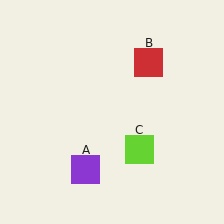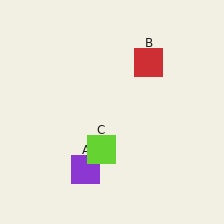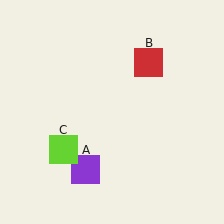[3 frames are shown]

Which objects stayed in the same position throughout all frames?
Purple square (object A) and red square (object B) remained stationary.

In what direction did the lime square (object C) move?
The lime square (object C) moved left.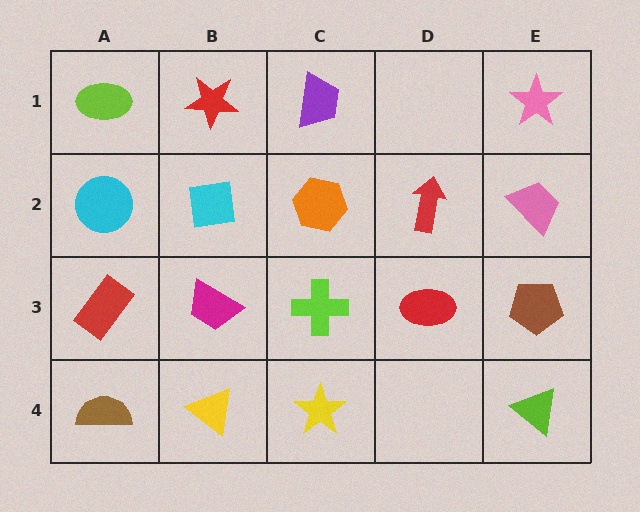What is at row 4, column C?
A yellow star.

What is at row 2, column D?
A red arrow.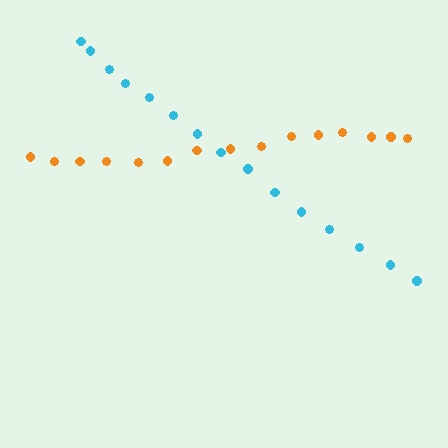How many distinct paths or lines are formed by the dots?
There are 2 distinct paths.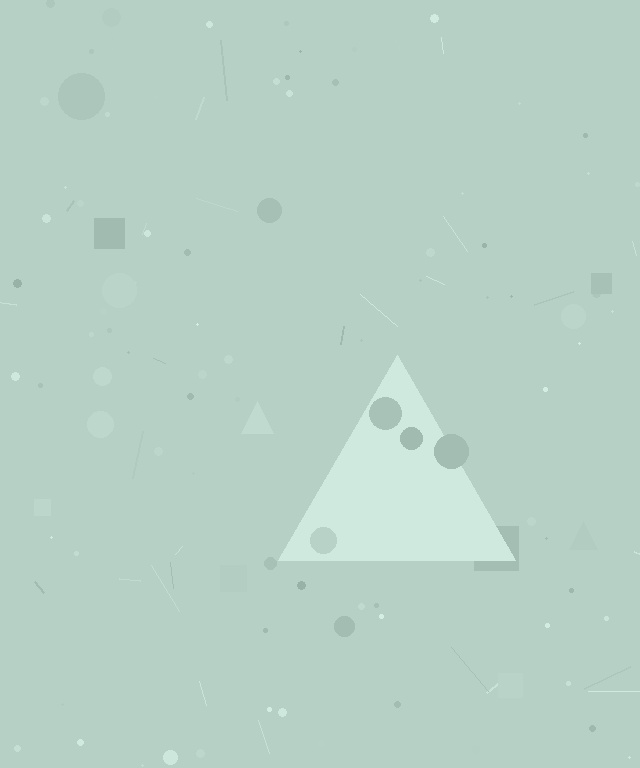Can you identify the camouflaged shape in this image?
The camouflaged shape is a triangle.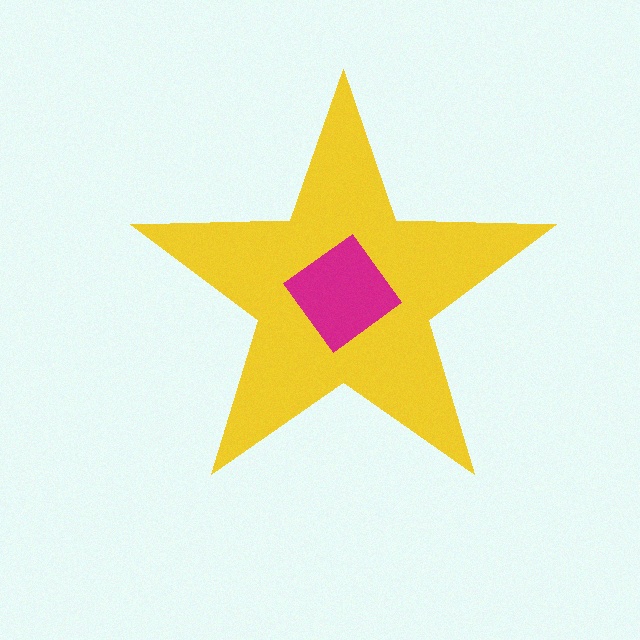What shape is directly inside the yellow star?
The magenta diamond.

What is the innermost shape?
The magenta diamond.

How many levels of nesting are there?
2.